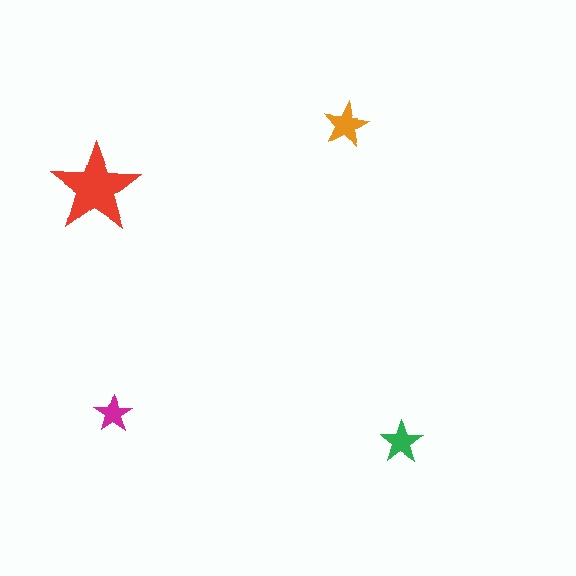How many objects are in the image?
There are 4 objects in the image.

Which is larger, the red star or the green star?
The red one.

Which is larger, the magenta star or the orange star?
The orange one.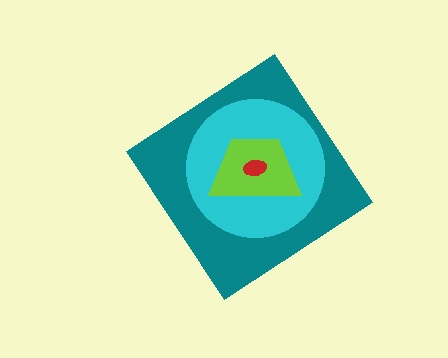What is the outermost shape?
The teal diamond.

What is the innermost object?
The red ellipse.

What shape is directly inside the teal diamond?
The cyan circle.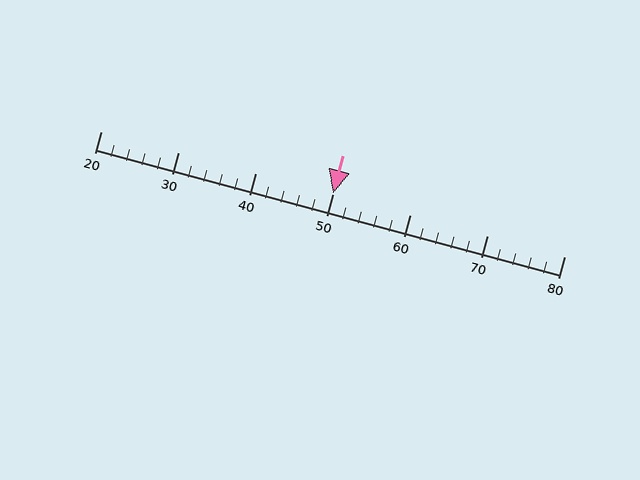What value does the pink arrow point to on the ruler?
The pink arrow points to approximately 50.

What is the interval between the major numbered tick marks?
The major tick marks are spaced 10 units apart.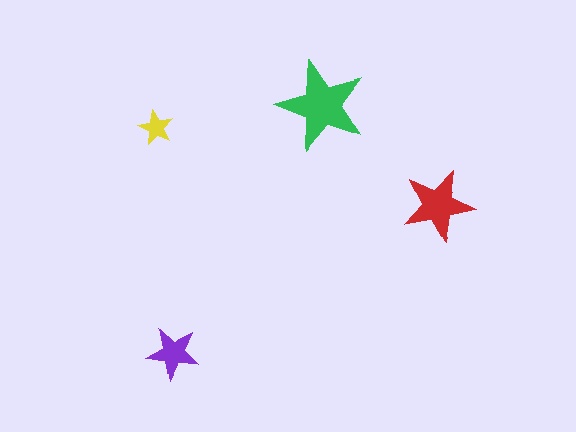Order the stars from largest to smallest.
the green one, the red one, the purple one, the yellow one.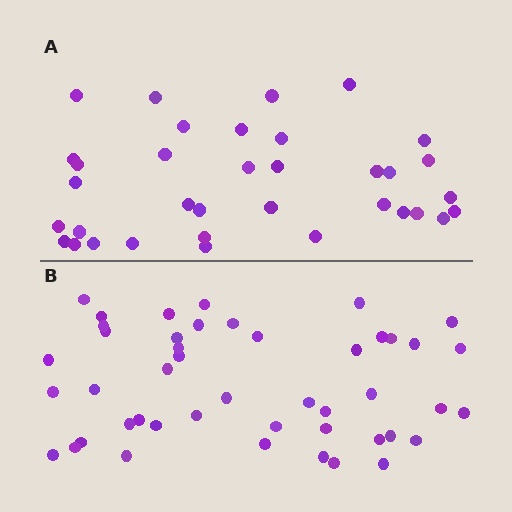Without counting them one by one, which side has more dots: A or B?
Region B (the bottom region) has more dots.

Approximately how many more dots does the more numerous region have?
Region B has roughly 12 or so more dots than region A.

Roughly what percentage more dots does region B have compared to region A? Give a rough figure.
About 30% more.